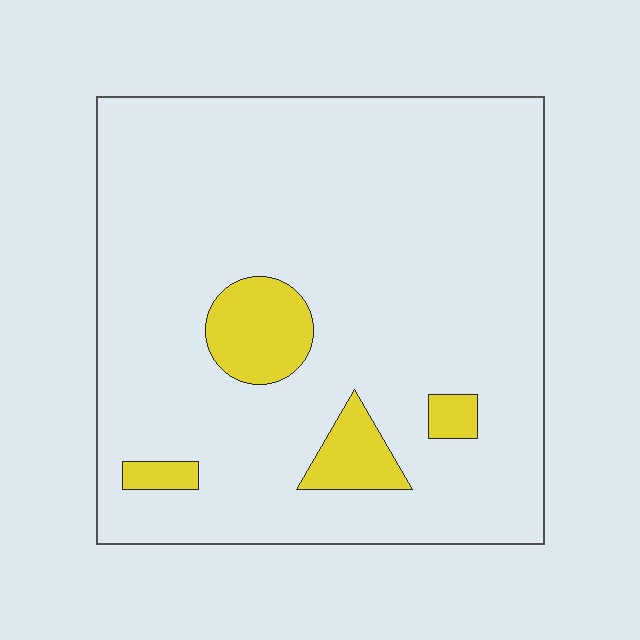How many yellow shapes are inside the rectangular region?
4.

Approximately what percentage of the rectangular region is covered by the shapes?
Approximately 10%.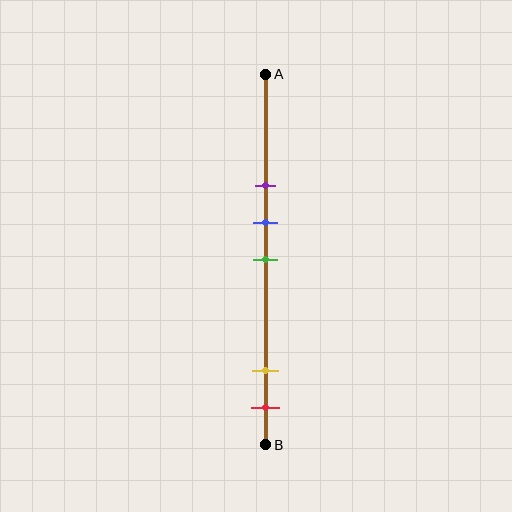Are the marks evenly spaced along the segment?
No, the marks are not evenly spaced.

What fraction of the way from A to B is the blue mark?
The blue mark is approximately 40% (0.4) of the way from A to B.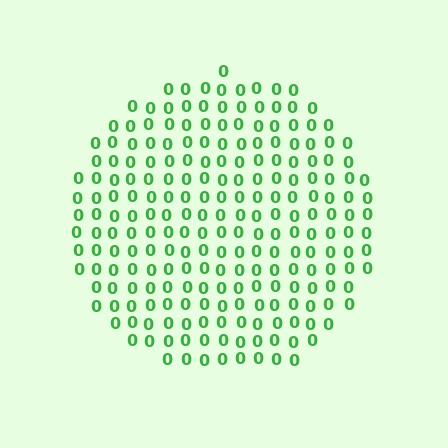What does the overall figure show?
The overall figure shows a circle.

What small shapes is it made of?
It is made of small digit 0's.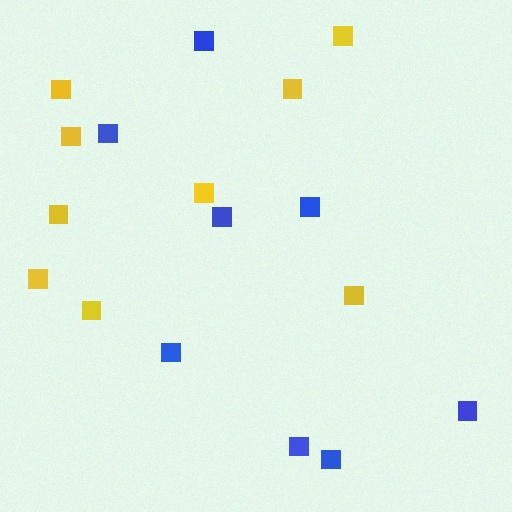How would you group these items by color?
There are 2 groups: one group of yellow squares (9) and one group of blue squares (8).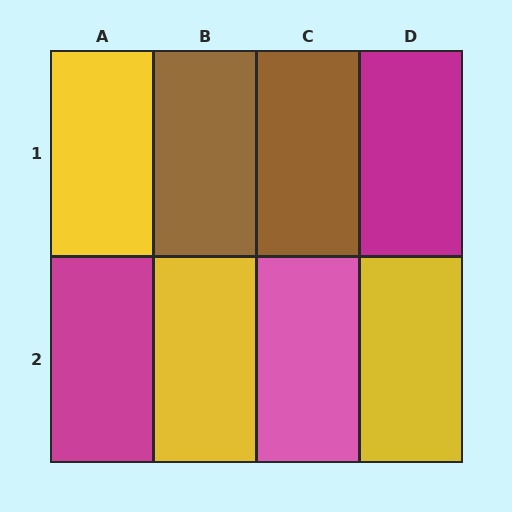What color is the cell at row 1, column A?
Yellow.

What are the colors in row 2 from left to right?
Magenta, yellow, pink, yellow.